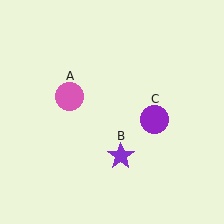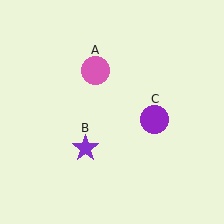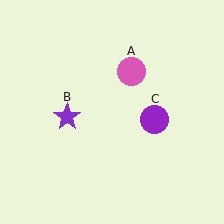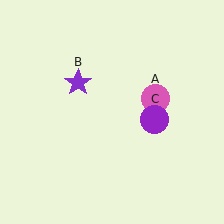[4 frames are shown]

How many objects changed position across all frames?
2 objects changed position: pink circle (object A), purple star (object B).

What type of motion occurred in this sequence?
The pink circle (object A), purple star (object B) rotated clockwise around the center of the scene.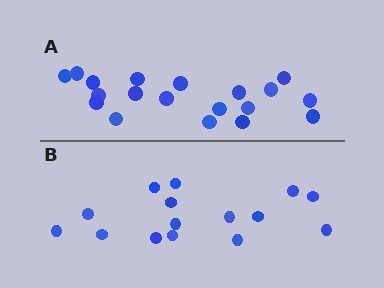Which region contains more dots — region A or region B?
Region A (the top region) has more dots.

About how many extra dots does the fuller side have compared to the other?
Region A has about 4 more dots than region B.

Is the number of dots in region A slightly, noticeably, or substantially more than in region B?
Region A has noticeably more, but not dramatically so. The ratio is roughly 1.3 to 1.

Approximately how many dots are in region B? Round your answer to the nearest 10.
About 20 dots. (The exact count is 15, which rounds to 20.)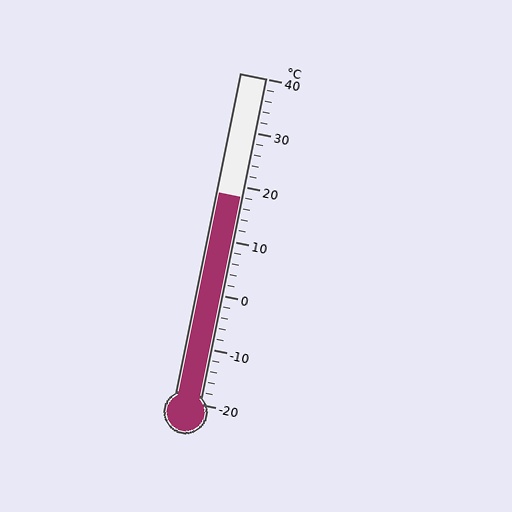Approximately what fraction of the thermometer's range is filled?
The thermometer is filled to approximately 65% of its range.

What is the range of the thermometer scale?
The thermometer scale ranges from -20°C to 40°C.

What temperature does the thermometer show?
The thermometer shows approximately 18°C.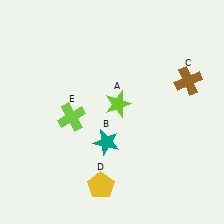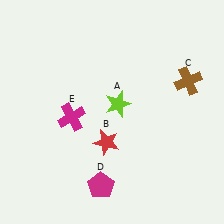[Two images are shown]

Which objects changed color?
B changed from teal to red. D changed from yellow to magenta. E changed from lime to magenta.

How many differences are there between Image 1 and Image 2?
There are 3 differences between the two images.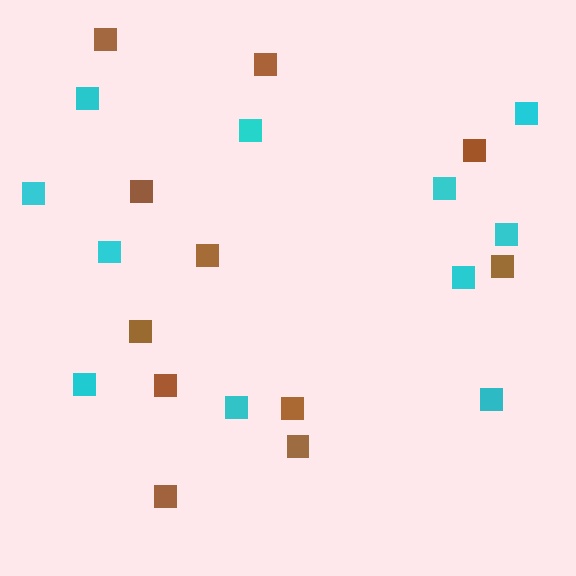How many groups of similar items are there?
There are 2 groups: one group of brown squares (11) and one group of cyan squares (11).